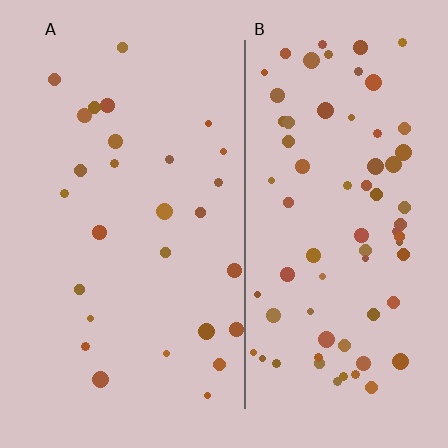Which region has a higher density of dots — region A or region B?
B (the right).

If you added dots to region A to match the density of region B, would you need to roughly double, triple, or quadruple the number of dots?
Approximately triple.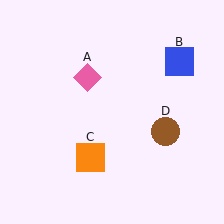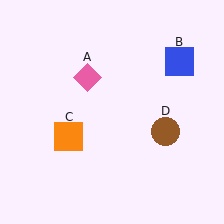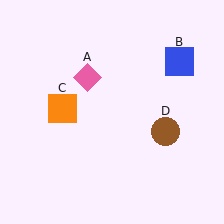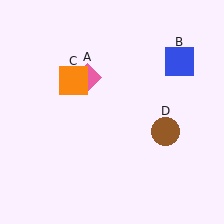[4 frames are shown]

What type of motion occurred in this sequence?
The orange square (object C) rotated clockwise around the center of the scene.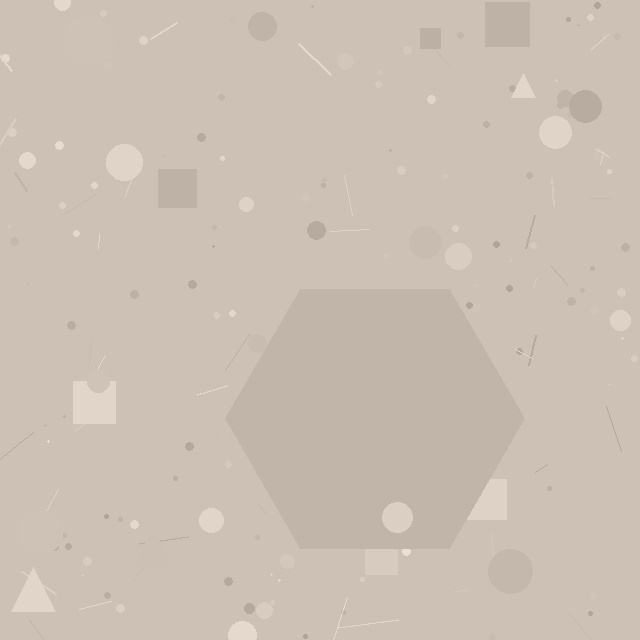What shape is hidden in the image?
A hexagon is hidden in the image.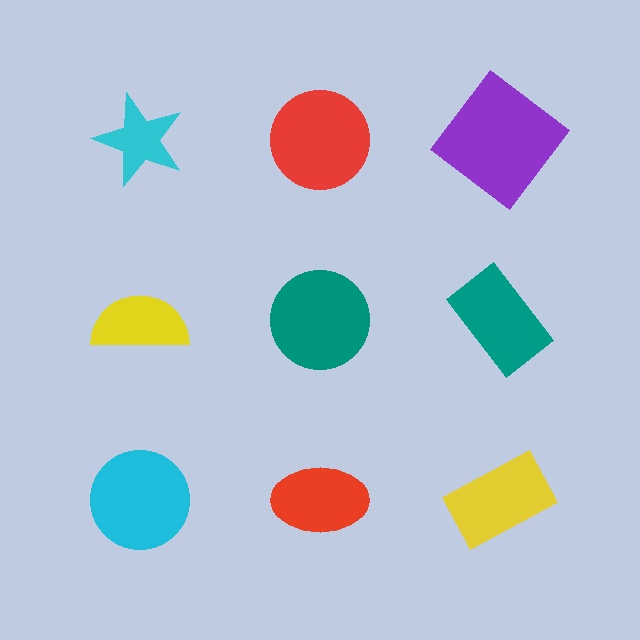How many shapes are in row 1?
3 shapes.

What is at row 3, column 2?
A red ellipse.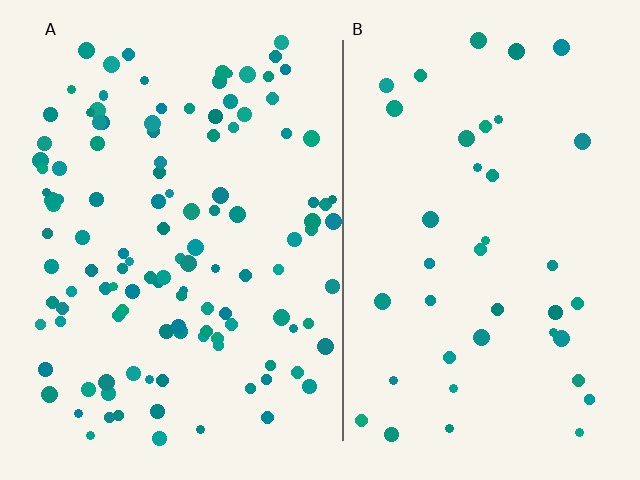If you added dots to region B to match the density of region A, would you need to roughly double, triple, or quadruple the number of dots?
Approximately triple.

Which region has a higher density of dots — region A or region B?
A (the left).